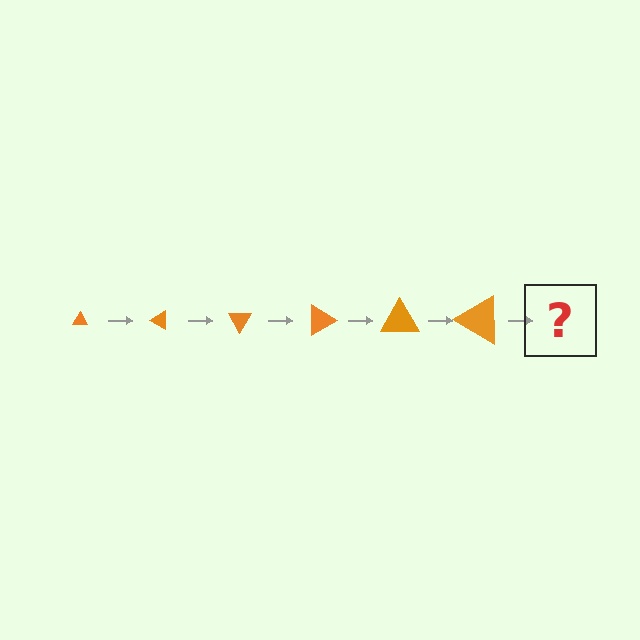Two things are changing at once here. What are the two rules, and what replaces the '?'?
The two rules are that the triangle grows larger each step and it rotates 30 degrees each step. The '?' should be a triangle, larger than the previous one and rotated 180 degrees from the start.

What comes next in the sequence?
The next element should be a triangle, larger than the previous one and rotated 180 degrees from the start.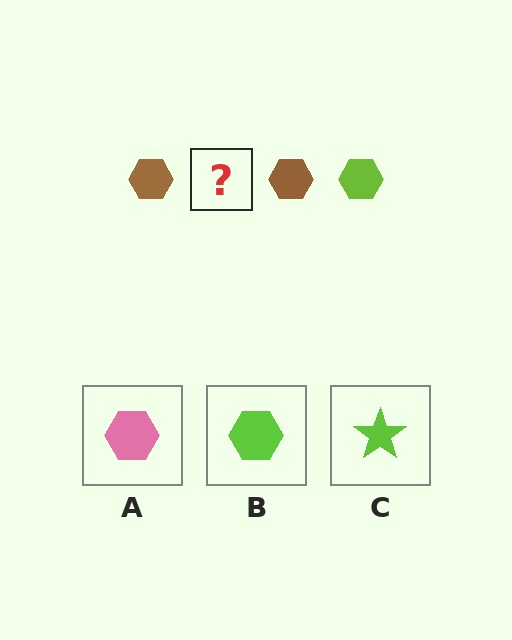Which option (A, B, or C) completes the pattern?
B.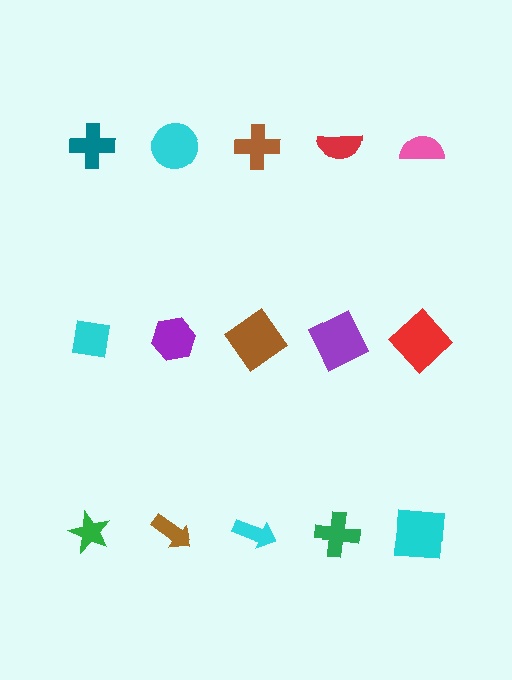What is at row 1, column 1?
A teal cross.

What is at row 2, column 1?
A cyan square.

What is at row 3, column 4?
A green cross.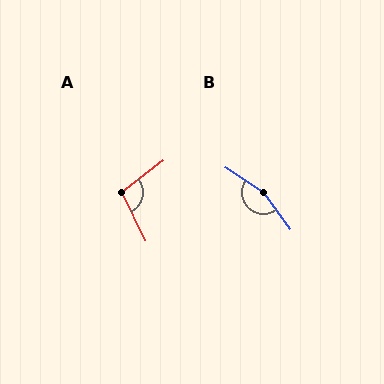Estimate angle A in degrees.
Approximately 102 degrees.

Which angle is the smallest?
A, at approximately 102 degrees.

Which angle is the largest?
B, at approximately 160 degrees.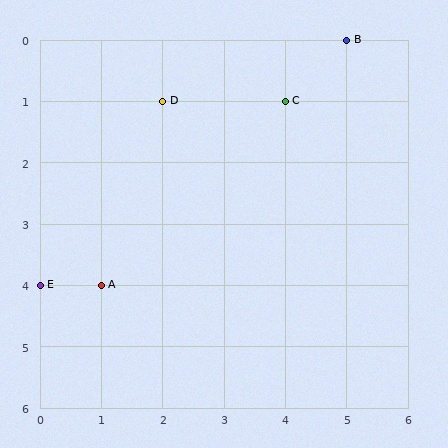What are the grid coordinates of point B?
Point B is at grid coordinates (5, 0).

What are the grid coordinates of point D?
Point D is at grid coordinates (2, 1).